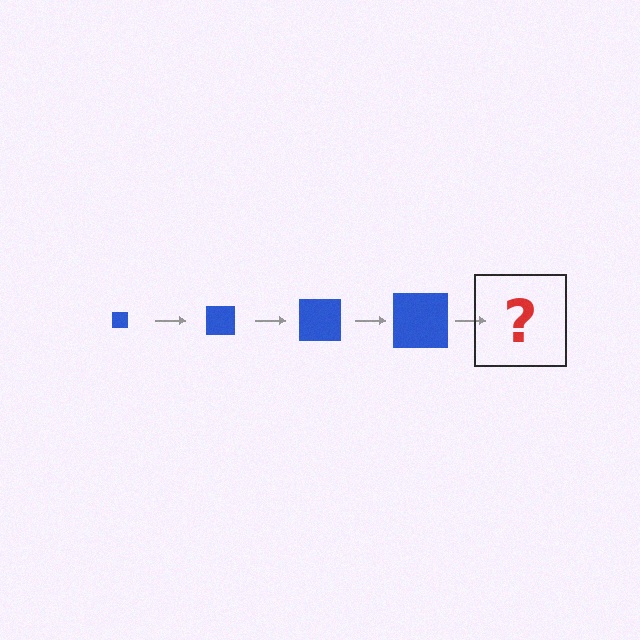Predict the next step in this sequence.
The next step is a blue square, larger than the previous one.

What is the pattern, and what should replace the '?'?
The pattern is that the square gets progressively larger each step. The '?' should be a blue square, larger than the previous one.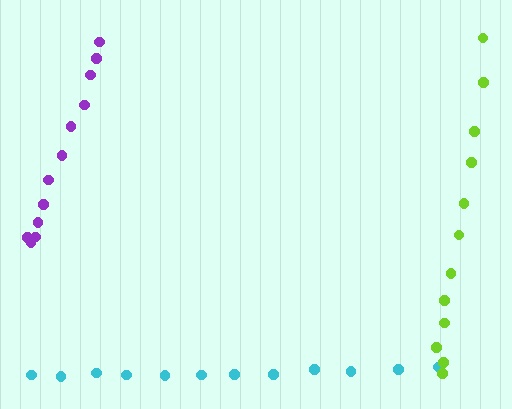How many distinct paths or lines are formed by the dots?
There are 3 distinct paths.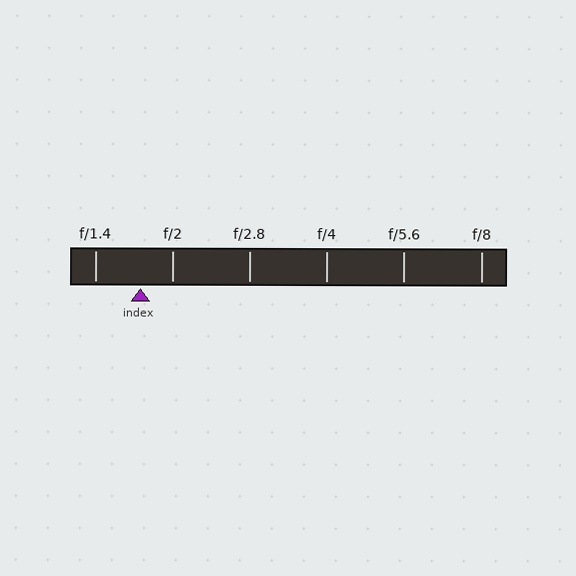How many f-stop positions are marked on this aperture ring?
There are 6 f-stop positions marked.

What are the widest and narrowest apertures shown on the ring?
The widest aperture shown is f/1.4 and the narrowest is f/8.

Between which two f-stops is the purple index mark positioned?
The index mark is between f/1.4 and f/2.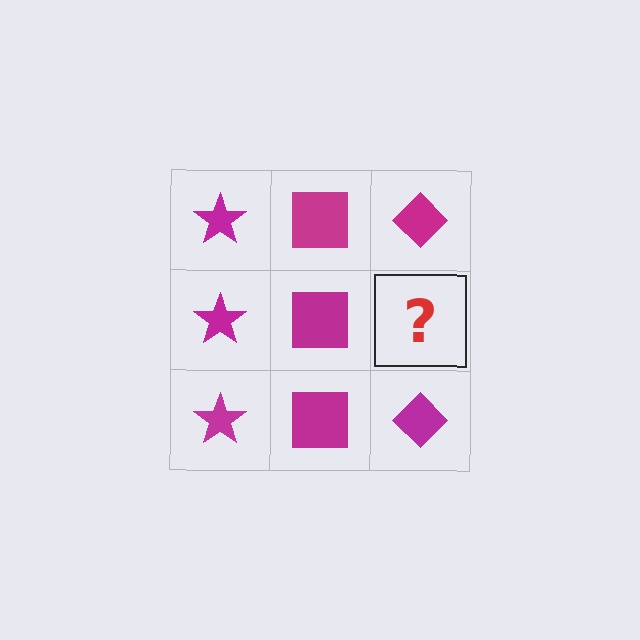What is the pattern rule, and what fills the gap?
The rule is that each column has a consistent shape. The gap should be filled with a magenta diamond.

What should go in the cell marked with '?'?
The missing cell should contain a magenta diamond.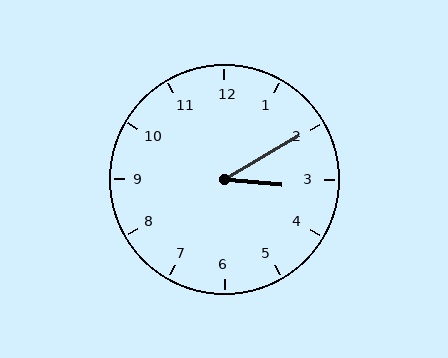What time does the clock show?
3:10.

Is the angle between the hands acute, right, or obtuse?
It is acute.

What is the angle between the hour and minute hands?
Approximately 35 degrees.